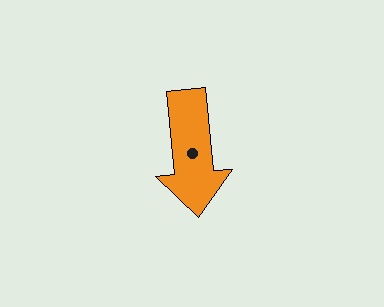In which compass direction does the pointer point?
South.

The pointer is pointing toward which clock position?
Roughly 6 o'clock.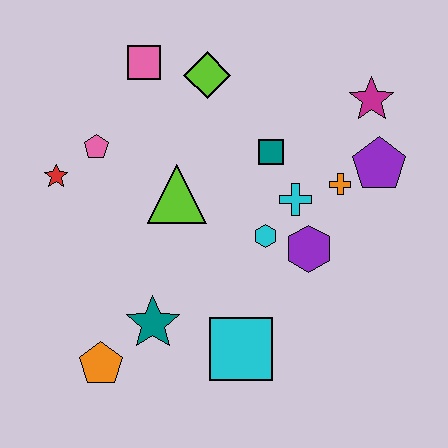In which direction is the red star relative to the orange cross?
The red star is to the left of the orange cross.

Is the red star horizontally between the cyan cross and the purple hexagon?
No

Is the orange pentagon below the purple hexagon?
Yes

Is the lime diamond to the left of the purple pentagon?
Yes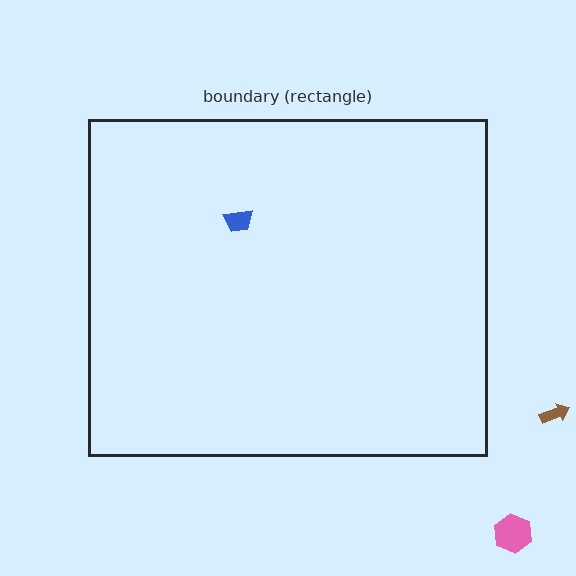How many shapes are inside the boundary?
1 inside, 2 outside.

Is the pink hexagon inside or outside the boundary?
Outside.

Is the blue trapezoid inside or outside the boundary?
Inside.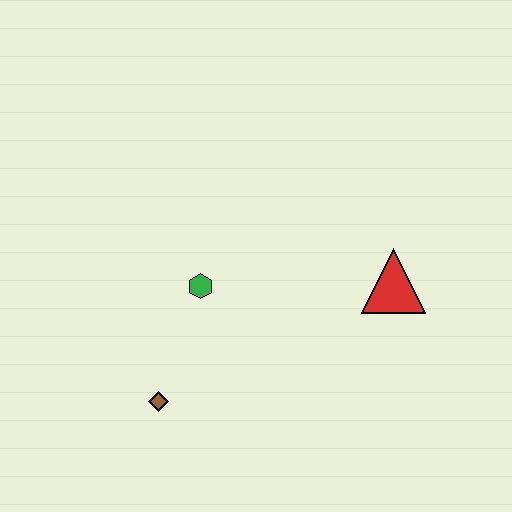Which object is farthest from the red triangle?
The brown diamond is farthest from the red triangle.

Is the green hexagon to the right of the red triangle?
No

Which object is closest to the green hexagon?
The brown diamond is closest to the green hexagon.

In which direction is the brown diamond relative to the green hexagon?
The brown diamond is below the green hexagon.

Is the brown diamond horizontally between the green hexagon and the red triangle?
No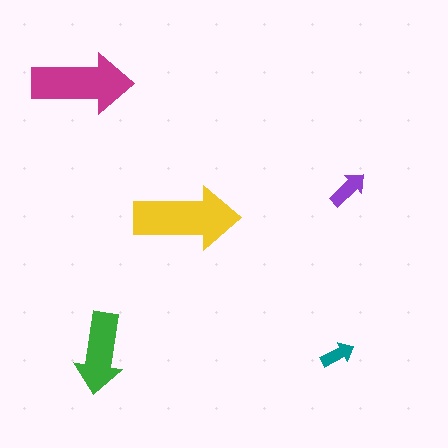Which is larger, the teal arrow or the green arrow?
The green one.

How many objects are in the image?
There are 5 objects in the image.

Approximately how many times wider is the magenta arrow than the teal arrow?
About 3 times wider.